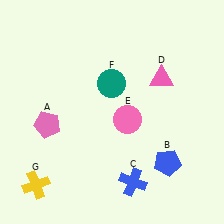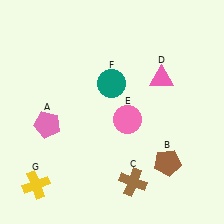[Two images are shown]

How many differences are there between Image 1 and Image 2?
There are 2 differences between the two images.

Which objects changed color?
B changed from blue to brown. C changed from blue to brown.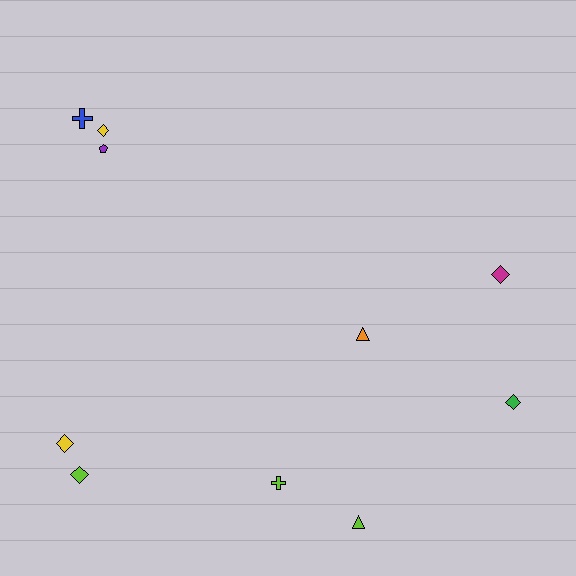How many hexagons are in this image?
There are no hexagons.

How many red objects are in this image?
There are no red objects.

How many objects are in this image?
There are 10 objects.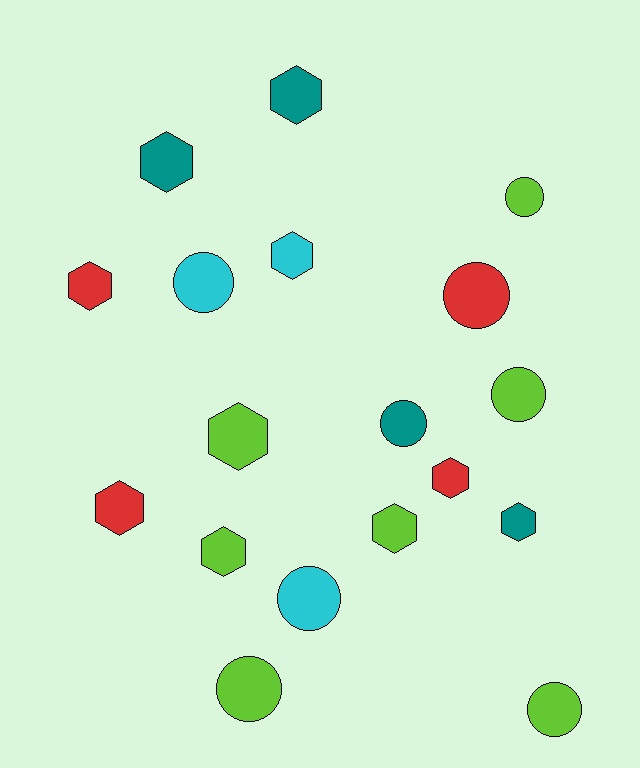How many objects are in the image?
There are 18 objects.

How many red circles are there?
There is 1 red circle.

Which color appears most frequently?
Lime, with 7 objects.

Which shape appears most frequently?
Hexagon, with 10 objects.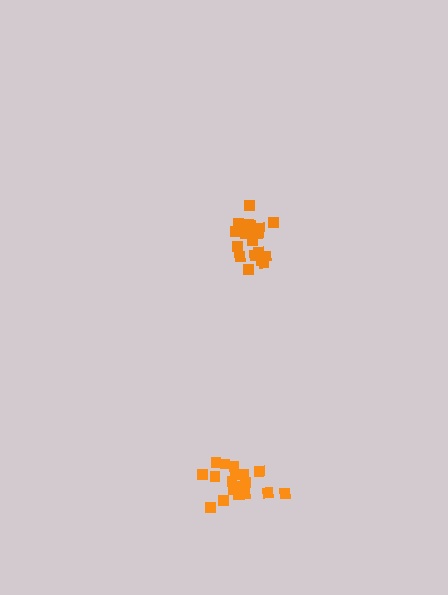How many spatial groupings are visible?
There are 2 spatial groupings.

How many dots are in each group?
Group 1: 19 dots, Group 2: 20 dots (39 total).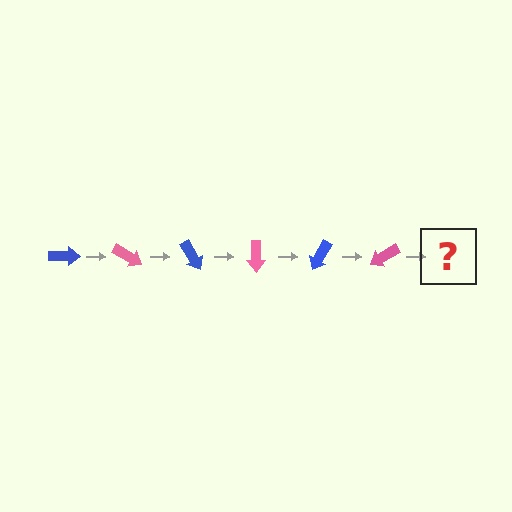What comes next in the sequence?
The next element should be a blue arrow, rotated 180 degrees from the start.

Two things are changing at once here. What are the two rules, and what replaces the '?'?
The two rules are that it rotates 30 degrees each step and the color cycles through blue and pink. The '?' should be a blue arrow, rotated 180 degrees from the start.